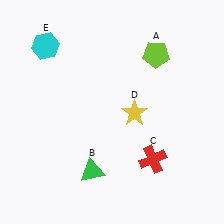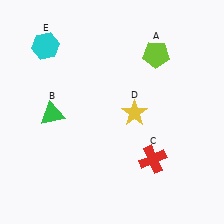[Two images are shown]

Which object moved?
The green triangle (B) moved up.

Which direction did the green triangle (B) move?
The green triangle (B) moved up.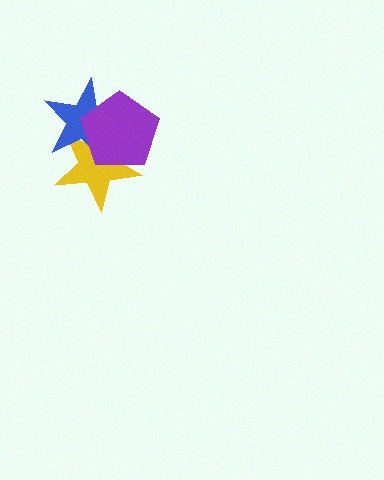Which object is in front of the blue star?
The purple pentagon is in front of the blue star.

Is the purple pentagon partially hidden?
No, no other shape covers it.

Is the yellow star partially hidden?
Yes, it is partially covered by another shape.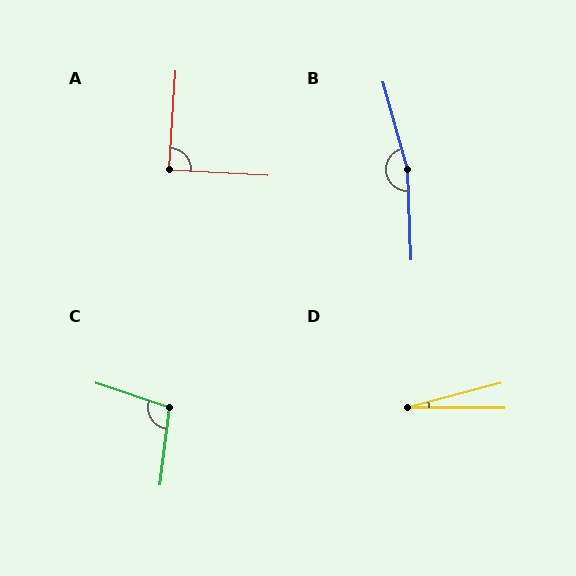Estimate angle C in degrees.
Approximately 101 degrees.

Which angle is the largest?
B, at approximately 167 degrees.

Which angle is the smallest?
D, at approximately 15 degrees.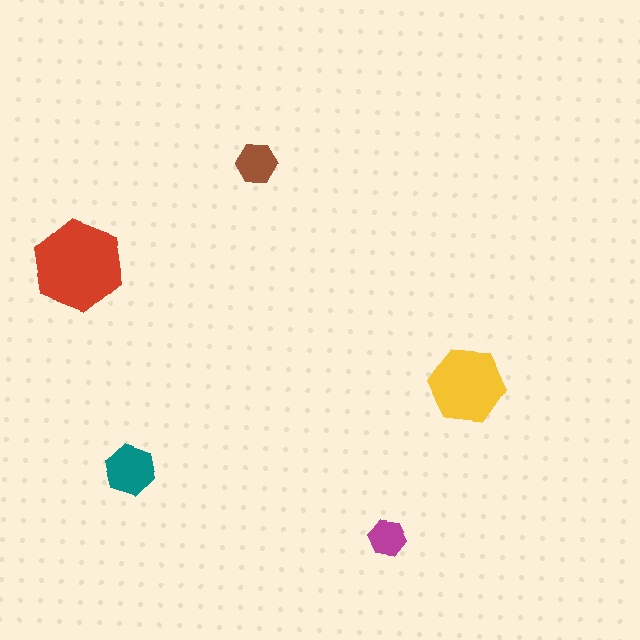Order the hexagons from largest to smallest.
the red one, the yellow one, the teal one, the brown one, the magenta one.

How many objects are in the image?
There are 5 objects in the image.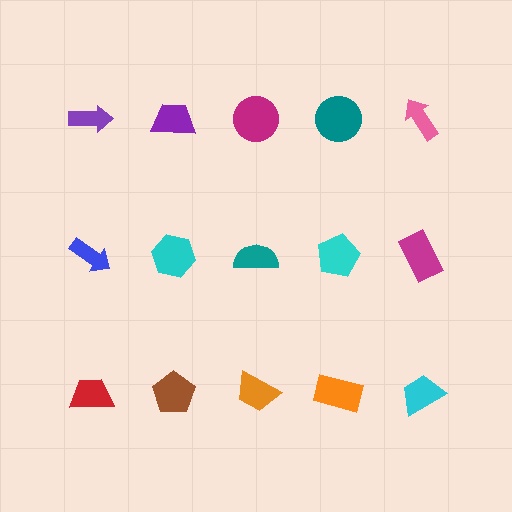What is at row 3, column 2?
A brown pentagon.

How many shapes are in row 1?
5 shapes.